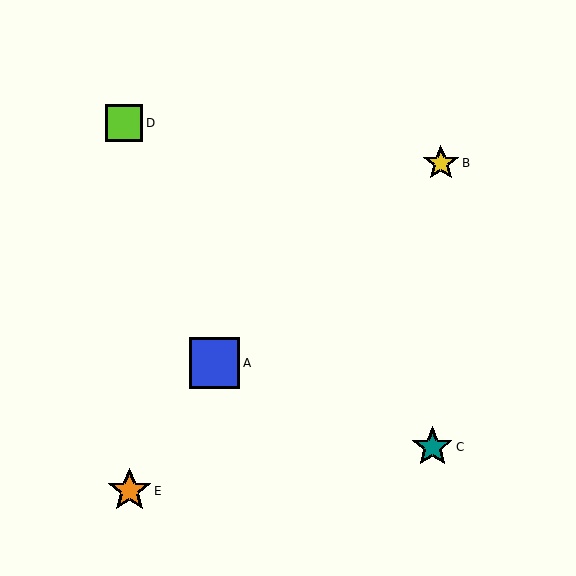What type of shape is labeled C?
Shape C is a teal star.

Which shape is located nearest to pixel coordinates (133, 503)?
The orange star (labeled E) at (129, 491) is nearest to that location.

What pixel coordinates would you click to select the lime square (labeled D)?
Click at (124, 123) to select the lime square D.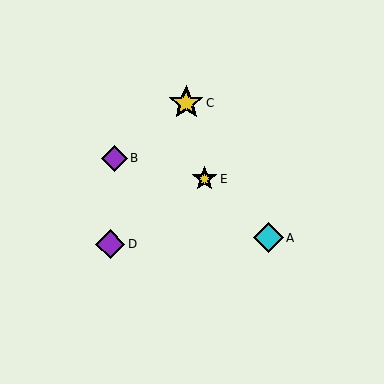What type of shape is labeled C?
Shape C is a yellow star.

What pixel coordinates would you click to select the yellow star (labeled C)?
Click at (186, 103) to select the yellow star C.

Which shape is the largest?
The yellow star (labeled C) is the largest.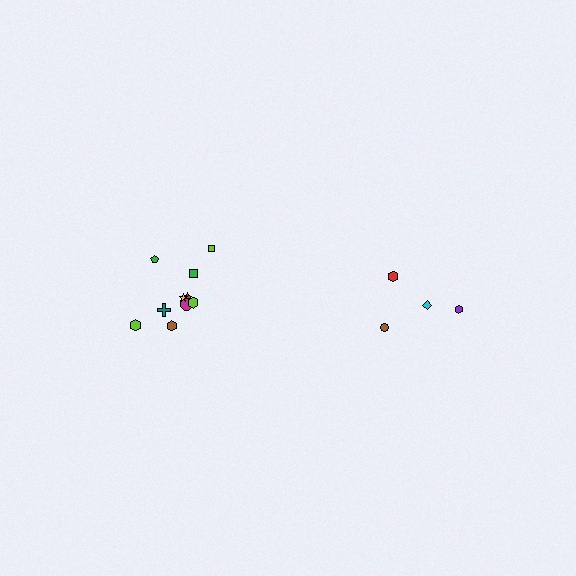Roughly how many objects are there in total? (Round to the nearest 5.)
Roughly 15 objects in total.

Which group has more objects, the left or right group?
The left group.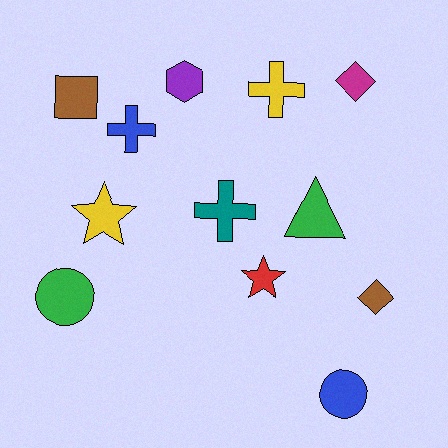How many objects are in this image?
There are 12 objects.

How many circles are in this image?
There are 2 circles.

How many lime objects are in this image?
There are no lime objects.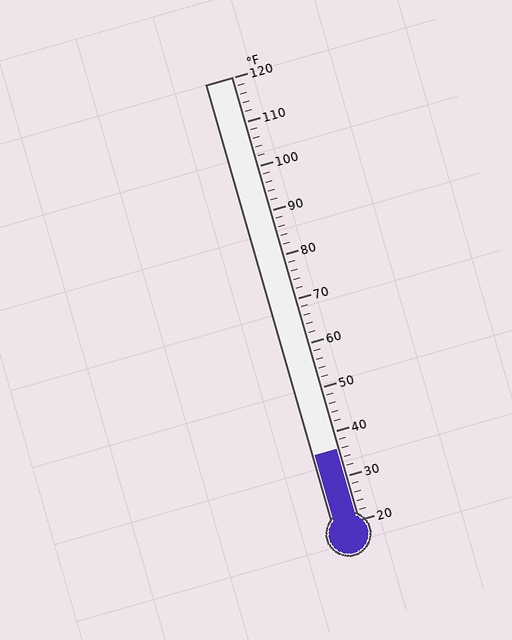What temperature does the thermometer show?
The thermometer shows approximately 36°F.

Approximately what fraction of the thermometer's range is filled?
The thermometer is filled to approximately 15% of its range.